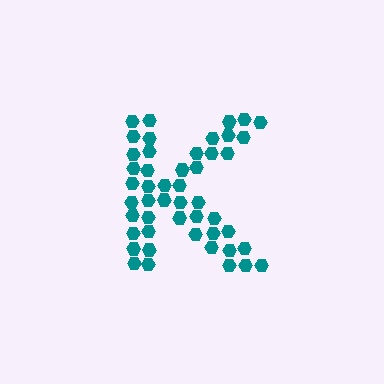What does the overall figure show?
The overall figure shows the letter K.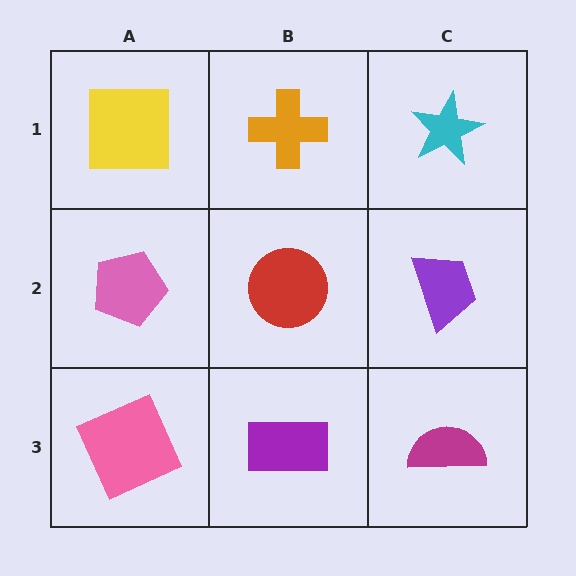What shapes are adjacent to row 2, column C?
A cyan star (row 1, column C), a magenta semicircle (row 3, column C), a red circle (row 2, column B).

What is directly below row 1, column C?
A purple trapezoid.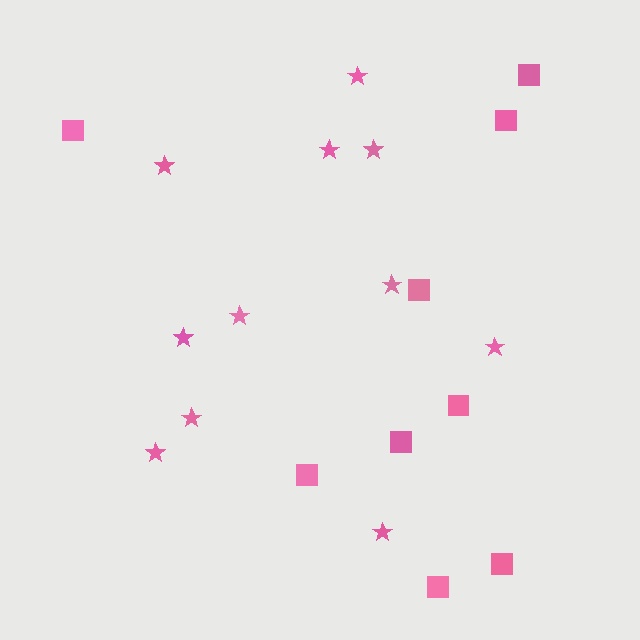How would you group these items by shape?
There are 2 groups: one group of squares (9) and one group of stars (11).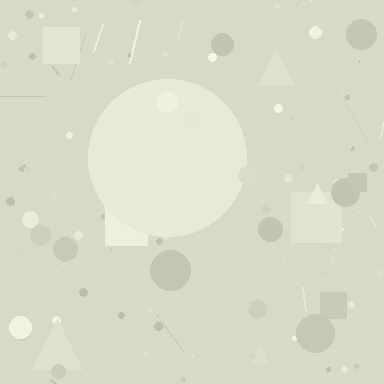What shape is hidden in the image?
A circle is hidden in the image.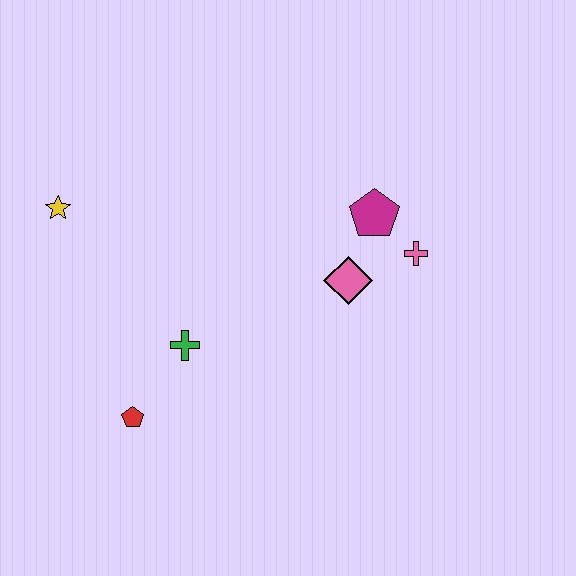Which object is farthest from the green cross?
The pink cross is farthest from the green cross.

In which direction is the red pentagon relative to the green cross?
The red pentagon is below the green cross.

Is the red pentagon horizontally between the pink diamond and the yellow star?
Yes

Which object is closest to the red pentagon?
The green cross is closest to the red pentagon.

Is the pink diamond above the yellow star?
No